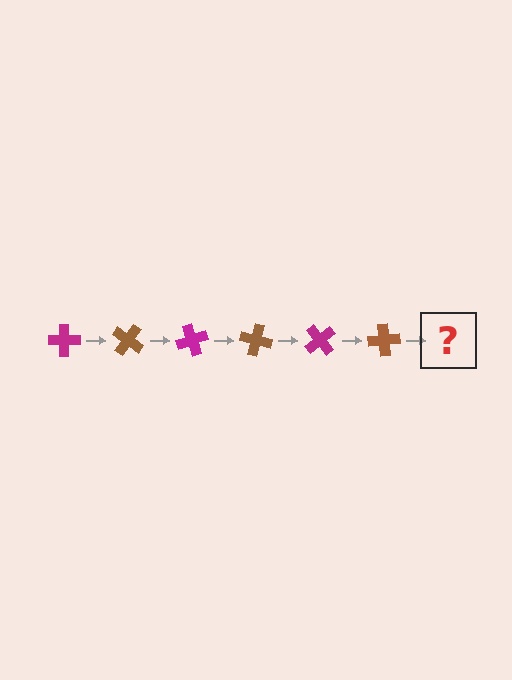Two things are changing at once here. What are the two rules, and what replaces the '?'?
The two rules are that it rotates 35 degrees each step and the color cycles through magenta and brown. The '?' should be a magenta cross, rotated 210 degrees from the start.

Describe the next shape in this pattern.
It should be a magenta cross, rotated 210 degrees from the start.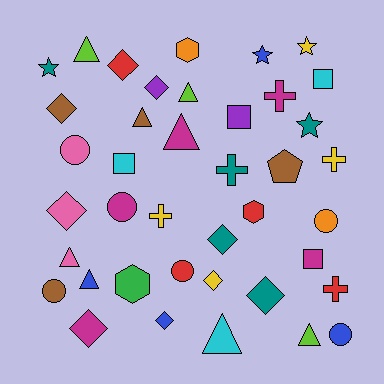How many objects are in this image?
There are 40 objects.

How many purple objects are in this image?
There are 2 purple objects.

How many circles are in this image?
There are 6 circles.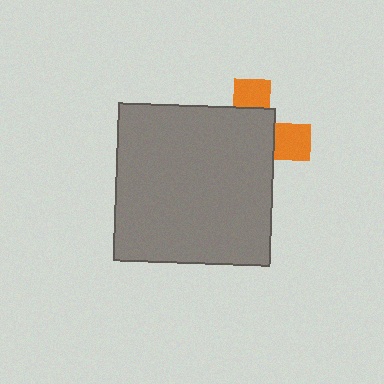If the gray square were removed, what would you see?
You would see the complete orange cross.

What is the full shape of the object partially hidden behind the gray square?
The partially hidden object is an orange cross.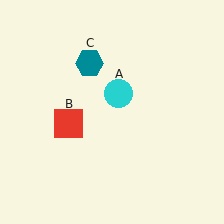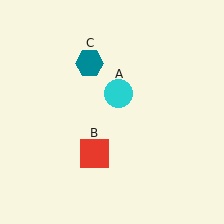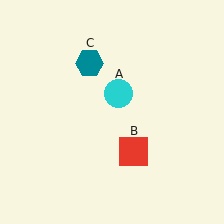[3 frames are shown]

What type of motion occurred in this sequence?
The red square (object B) rotated counterclockwise around the center of the scene.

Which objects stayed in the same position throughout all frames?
Cyan circle (object A) and teal hexagon (object C) remained stationary.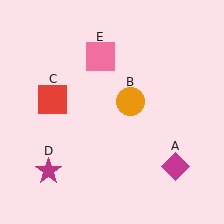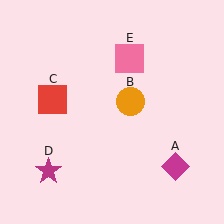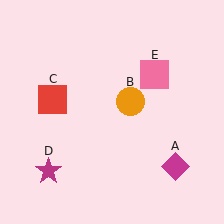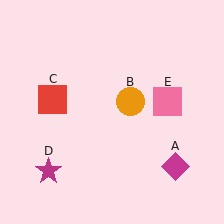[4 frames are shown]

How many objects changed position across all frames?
1 object changed position: pink square (object E).